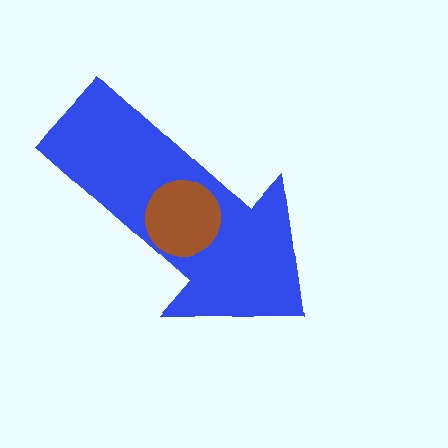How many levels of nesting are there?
2.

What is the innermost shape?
The brown circle.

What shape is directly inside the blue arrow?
The brown circle.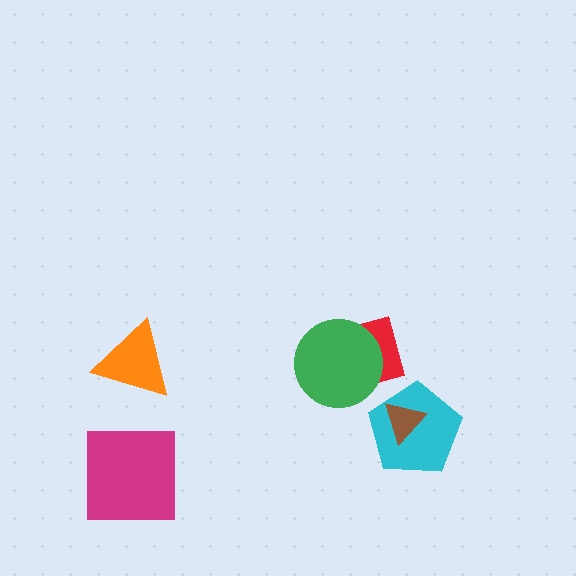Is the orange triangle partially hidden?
No, no other shape covers it.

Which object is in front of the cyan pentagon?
The brown triangle is in front of the cyan pentagon.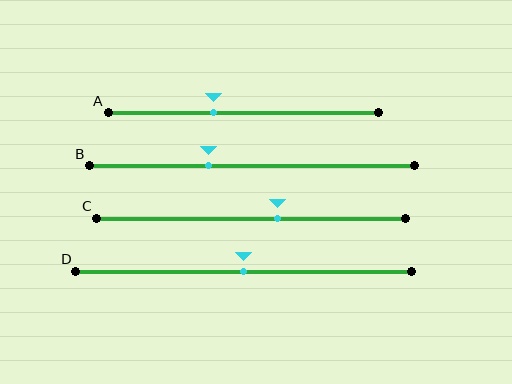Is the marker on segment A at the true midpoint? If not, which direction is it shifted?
No, the marker on segment A is shifted to the left by about 11% of the segment length.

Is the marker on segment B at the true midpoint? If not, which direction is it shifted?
No, the marker on segment B is shifted to the left by about 13% of the segment length.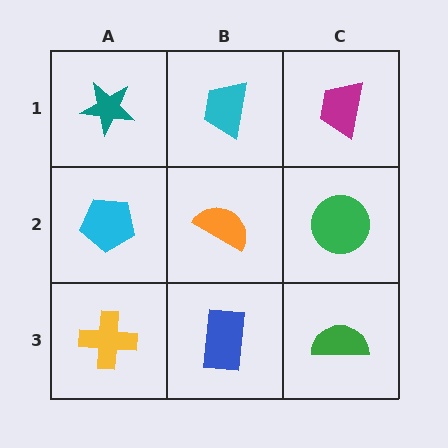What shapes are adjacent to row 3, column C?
A green circle (row 2, column C), a blue rectangle (row 3, column B).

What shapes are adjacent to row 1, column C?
A green circle (row 2, column C), a cyan trapezoid (row 1, column B).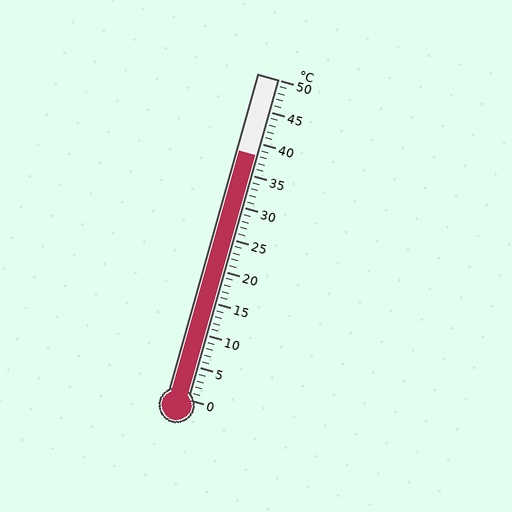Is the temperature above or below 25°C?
The temperature is above 25°C.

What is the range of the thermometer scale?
The thermometer scale ranges from 0°C to 50°C.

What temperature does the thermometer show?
The thermometer shows approximately 38°C.